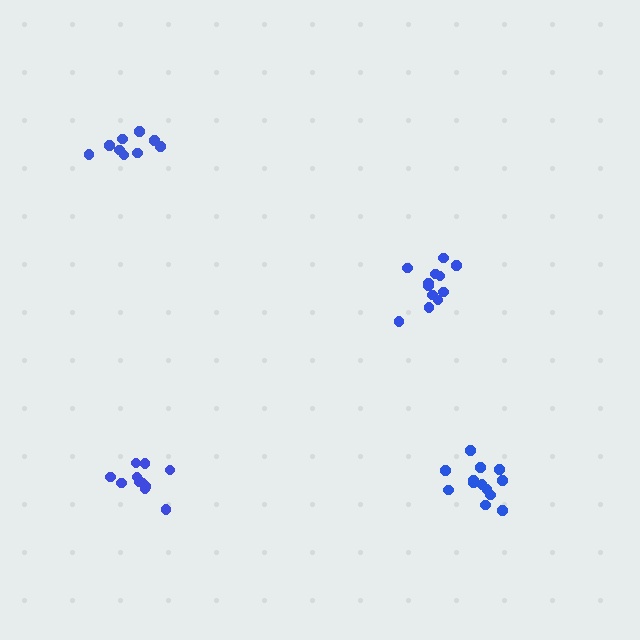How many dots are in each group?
Group 1: 13 dots, Group 2: 9 dots, Group 3: 12 dots, Group 4: 11 dots (45 total).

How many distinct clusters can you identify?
There are 4 distinct clusters.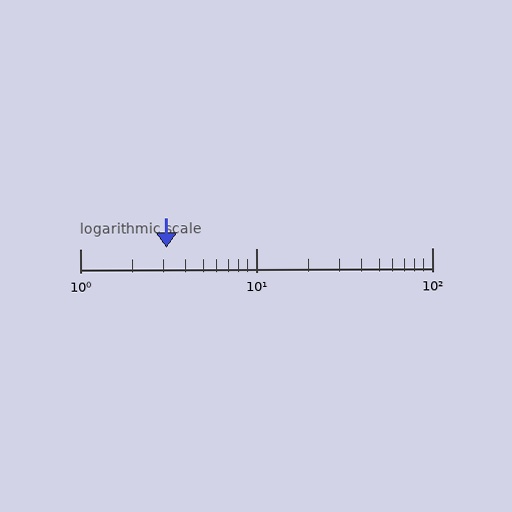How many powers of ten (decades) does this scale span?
The scale spans 2 decades, from 1 to 100.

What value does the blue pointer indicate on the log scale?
The pointer indicates approximately 3.1.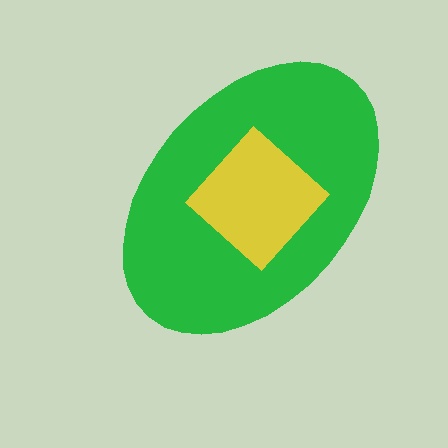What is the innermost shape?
The yellow diamond.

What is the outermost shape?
The green ellipse.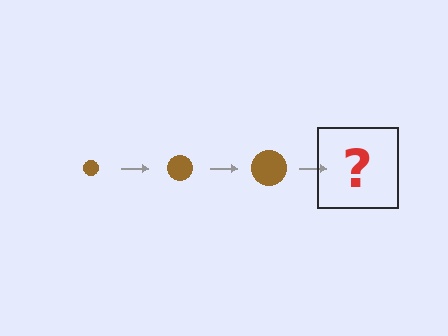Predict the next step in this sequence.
The next step is a brown circle, larger than the previous one.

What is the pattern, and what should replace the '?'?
The pattern is that the circle gets progressively larger each step. The '?' should be a brown circle, larger than the previous one.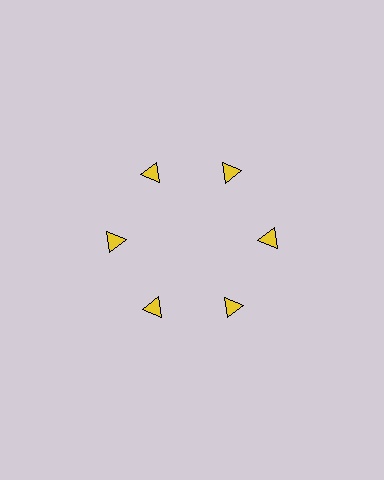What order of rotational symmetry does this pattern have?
This pattern has 6-fold rotational symmetry.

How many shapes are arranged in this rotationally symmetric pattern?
There are 6 shapes, arranged in 6 groups of 1.